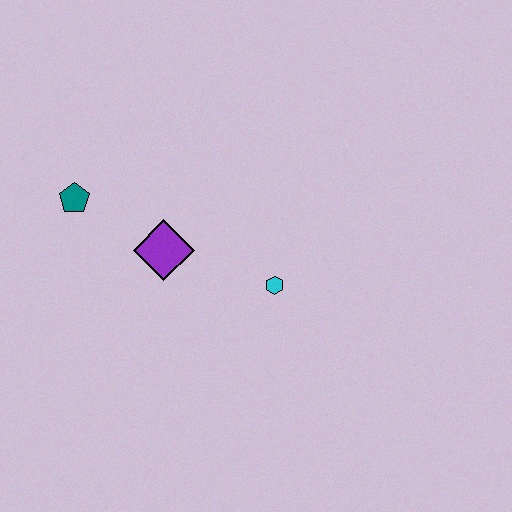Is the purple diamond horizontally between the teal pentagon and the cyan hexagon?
Yes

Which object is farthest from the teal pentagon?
The cyan hexagon is farthest from the teal pentagon.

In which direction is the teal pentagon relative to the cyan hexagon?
The teal pentagon is to the left of the cyan hexagon.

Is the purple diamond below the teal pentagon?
Yes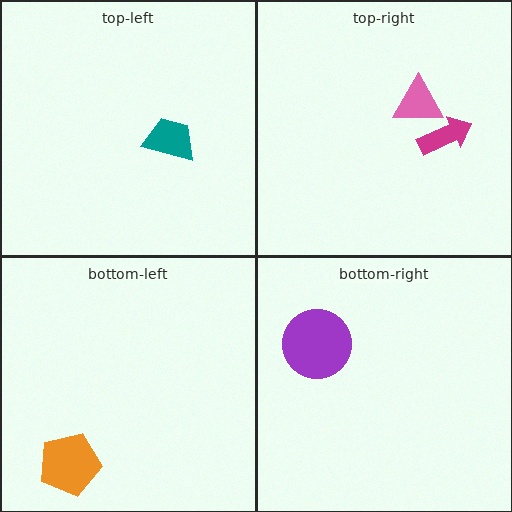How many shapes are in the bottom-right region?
1.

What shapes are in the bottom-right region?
The purple circle.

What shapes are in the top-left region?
The teal trapezoid.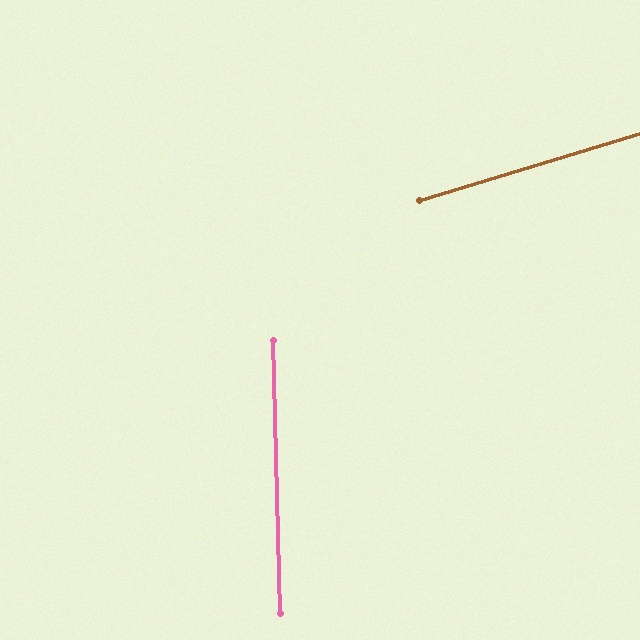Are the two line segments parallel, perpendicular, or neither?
Neither parallel nor perpendicular — they differ by about 75°.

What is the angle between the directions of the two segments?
Approximately 75 degrees.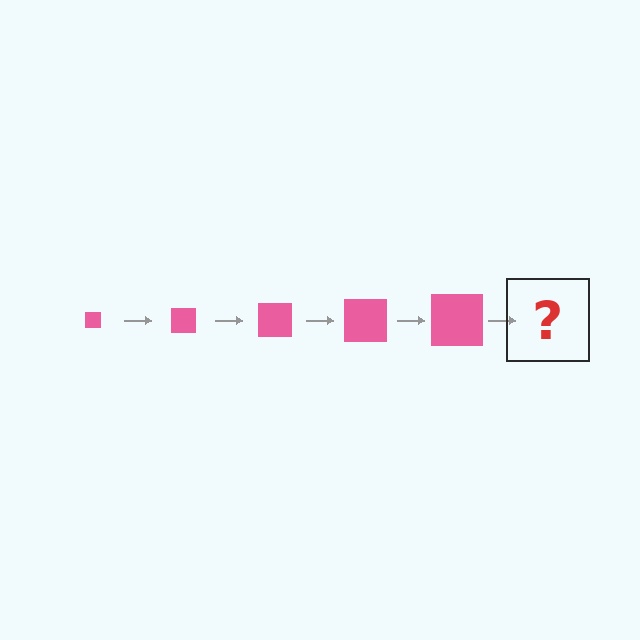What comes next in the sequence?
The next element should be a pink square, larger than the previous one.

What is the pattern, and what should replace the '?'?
The pattern is that the square gets progressively larger each step. The '?' should be a pink square, larger than the previous one.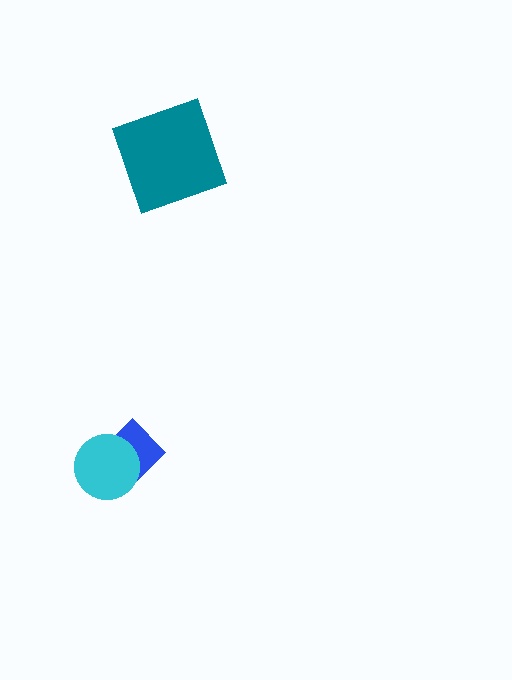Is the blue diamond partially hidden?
Yes, it is partially covered by another shape.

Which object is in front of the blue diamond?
The cyan circle is in front of the blue diamond.